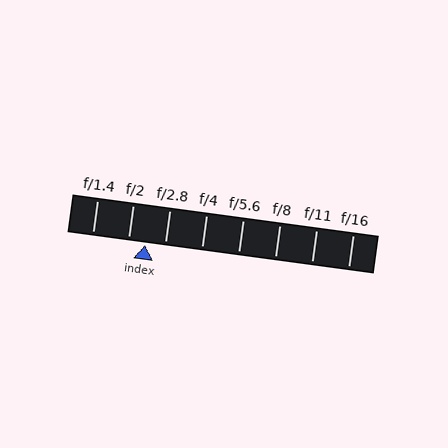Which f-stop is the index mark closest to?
The index mark is closest to f/2.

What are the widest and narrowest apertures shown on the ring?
The widest aperture shown is f/1.4 and the narrowest is f/16.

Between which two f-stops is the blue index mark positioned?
The index mark is between f/2 and f/2.8.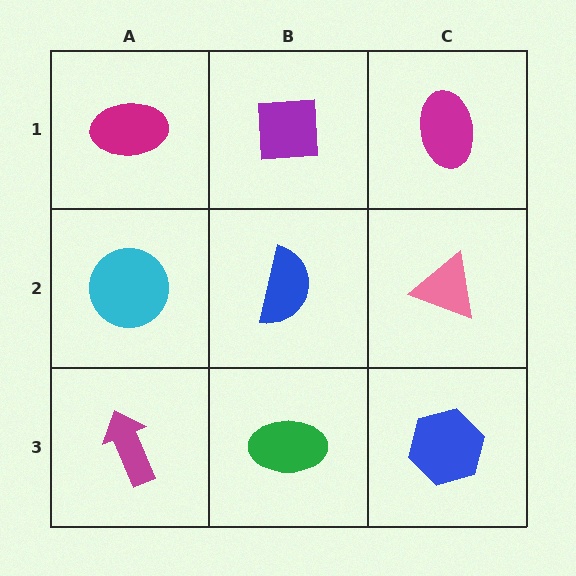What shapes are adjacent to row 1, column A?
A cyan circle (row 2, column A), a purple square (row 1, column B).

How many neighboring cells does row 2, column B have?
4.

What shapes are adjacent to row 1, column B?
A blue semicircle (row 2, column B), a magenta ellipse (row 1, column A), a magenta ellipse (row 1, column C).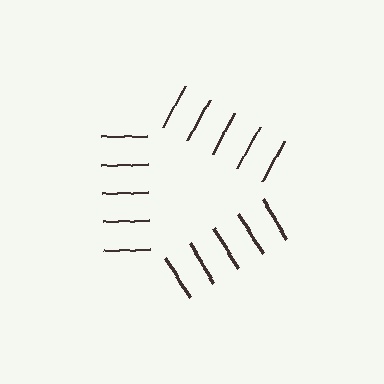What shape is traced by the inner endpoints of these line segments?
An illusory triangle — the line segments terminate on its edges but no continuous stroke is drawn.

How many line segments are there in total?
15 — 5 along each of the 3 edges.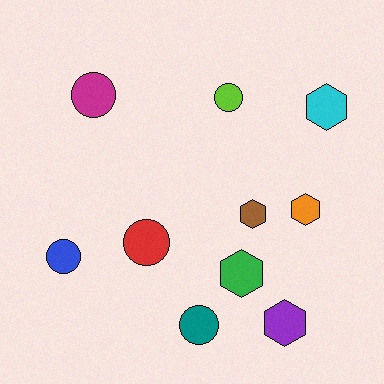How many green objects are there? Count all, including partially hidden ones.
There is 1 green object.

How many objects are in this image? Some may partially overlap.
There are 10 objects.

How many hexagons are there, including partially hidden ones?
There are 5 hexagons.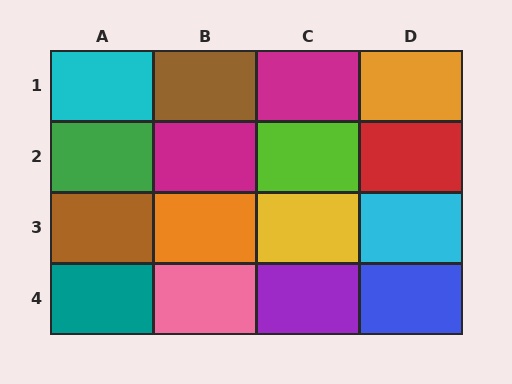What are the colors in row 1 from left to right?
Cyan, brown, magenta, orange.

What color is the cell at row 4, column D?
Blue.